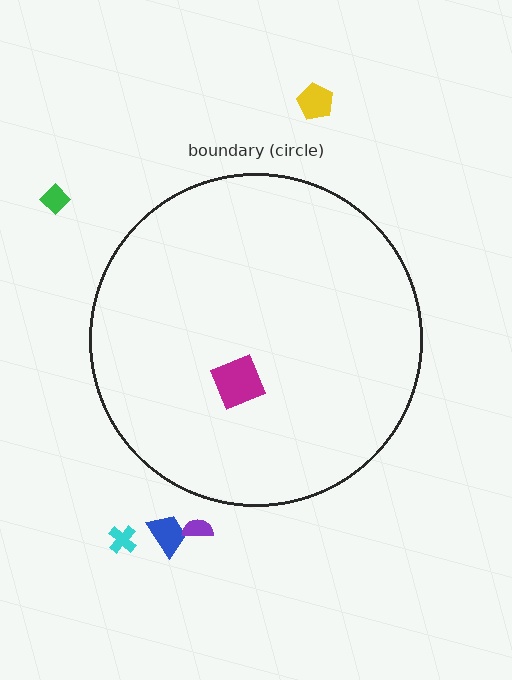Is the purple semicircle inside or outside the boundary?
Outside.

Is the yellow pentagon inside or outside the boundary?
Outside.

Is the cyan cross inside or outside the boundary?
Outside.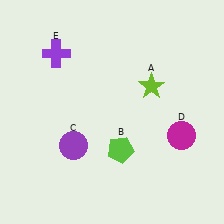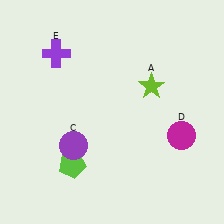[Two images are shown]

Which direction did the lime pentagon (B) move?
The lime pentagon (B) moved left.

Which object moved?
The lime pentagon (B) moved left.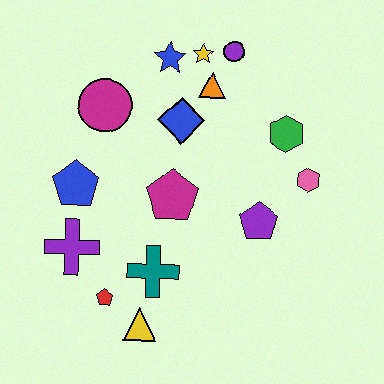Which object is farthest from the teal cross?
The purple circle is farthest from the teal cross.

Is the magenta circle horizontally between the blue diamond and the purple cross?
Yes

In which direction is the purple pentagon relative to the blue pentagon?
The purple pentagon is to the right of the blue pentagon.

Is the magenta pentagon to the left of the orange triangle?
Yes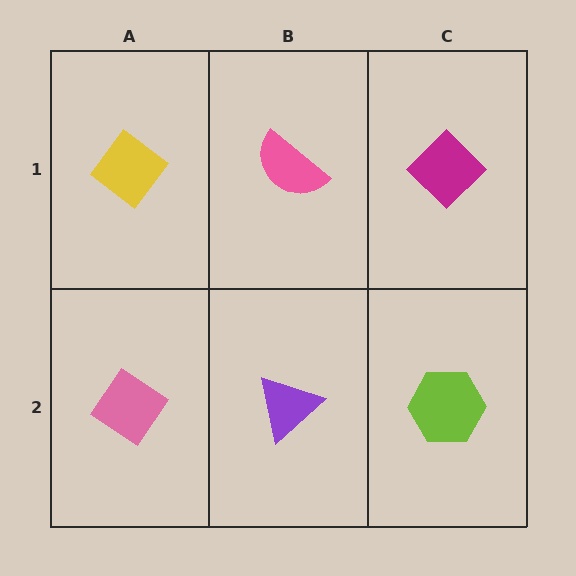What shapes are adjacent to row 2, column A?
A yellow diamond (row 1, column A), a purple triangle (row 2, column B).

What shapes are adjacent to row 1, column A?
A pink diamond (row 2, column A), a pink semicircle (row 1, column B).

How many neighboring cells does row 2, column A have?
2.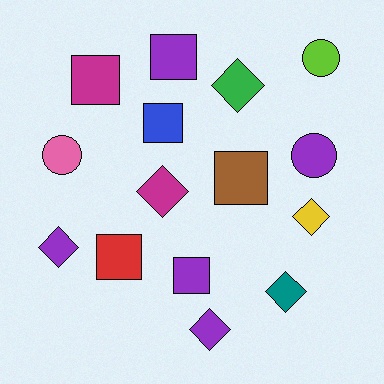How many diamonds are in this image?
There are 6 diamonds.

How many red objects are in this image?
There is 1 red object.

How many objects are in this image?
There are 15 objects.